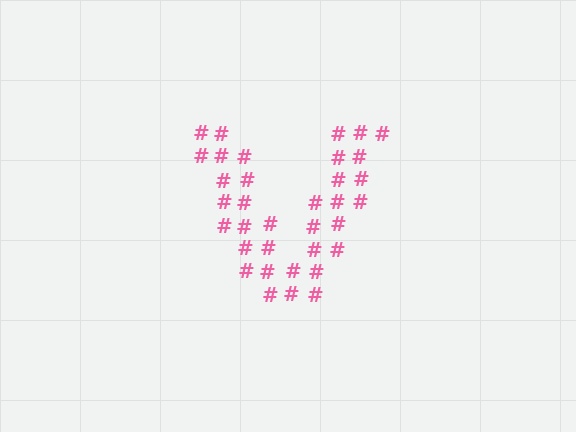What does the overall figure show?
The overall figure shows the letter V.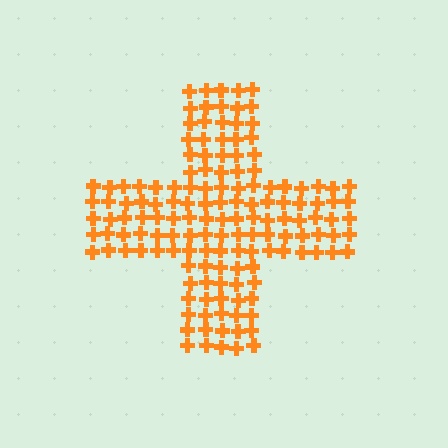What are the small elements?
The small elements are crosses.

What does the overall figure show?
The overall figure shows a cross.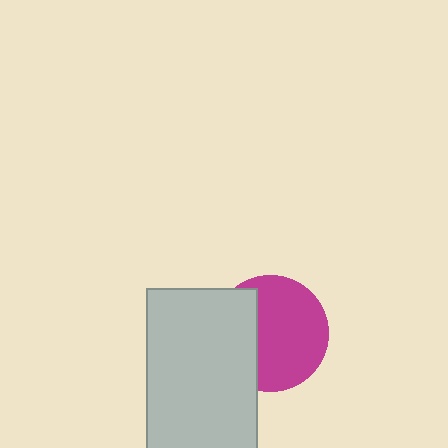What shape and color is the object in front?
The object in front is a light gray rectangle.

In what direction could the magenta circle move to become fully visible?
The magenta circle could move right. That would shift it out from behind the light gray rectangle entirely.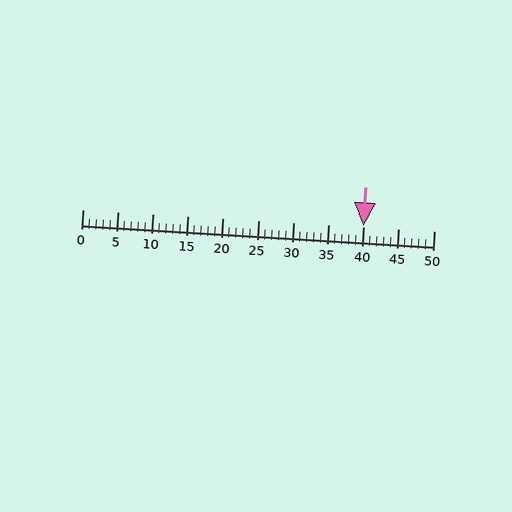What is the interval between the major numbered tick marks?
The major tick marks are spaced 5 units apart.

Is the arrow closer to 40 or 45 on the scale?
The arrow is closer to 40.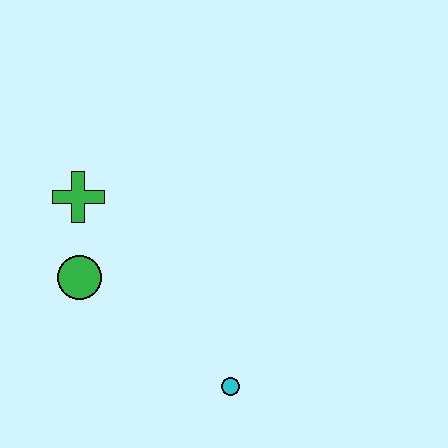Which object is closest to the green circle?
The green cross is closest to the green circle.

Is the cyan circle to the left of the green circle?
No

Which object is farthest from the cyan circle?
The green cross is farthest from the cyan circle.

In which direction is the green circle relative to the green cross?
The green circle is below the green cross.